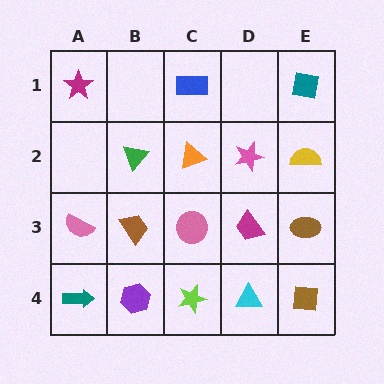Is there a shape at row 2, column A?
No, that cell is empty.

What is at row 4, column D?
A cyan triangle.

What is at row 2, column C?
An orange triangle.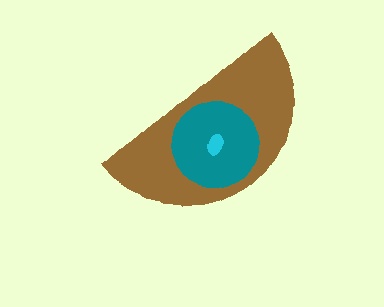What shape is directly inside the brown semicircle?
The teal circle.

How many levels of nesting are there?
3.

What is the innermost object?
The cyan ellipse.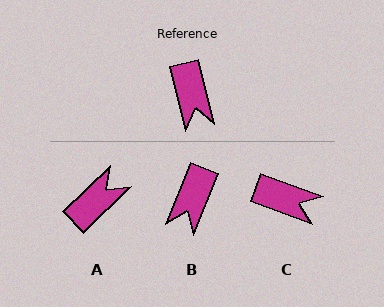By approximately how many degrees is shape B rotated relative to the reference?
Approximately 36 degrees clockwise.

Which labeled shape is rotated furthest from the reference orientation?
A, about 120 degrees away.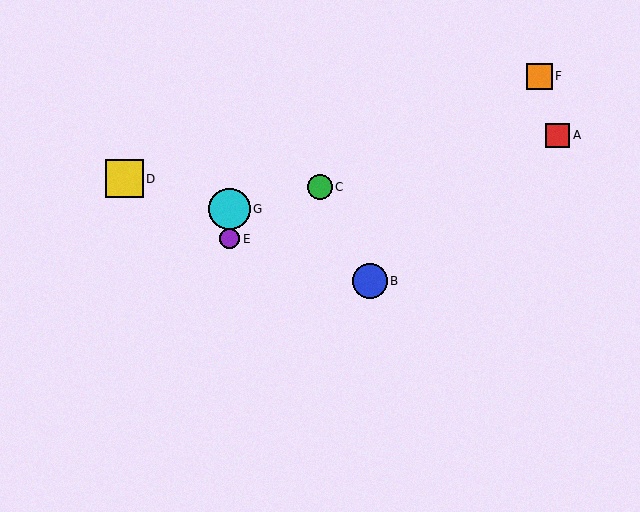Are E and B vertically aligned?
No, E is at x≈230 and B is at x≈370.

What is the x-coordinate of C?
Object C is at x≈320.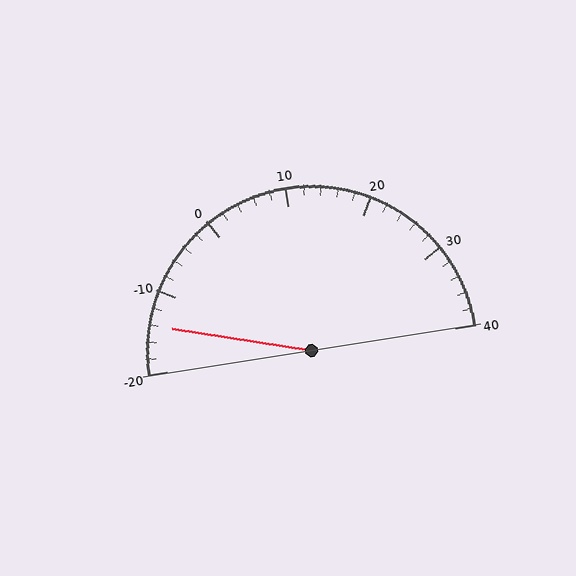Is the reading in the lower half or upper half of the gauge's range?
The reading is in the lower half of the range (-20 to 40).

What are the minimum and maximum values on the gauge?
The gauge ranges from -20 to 40.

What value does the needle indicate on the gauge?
The needle indicates approximately -14.